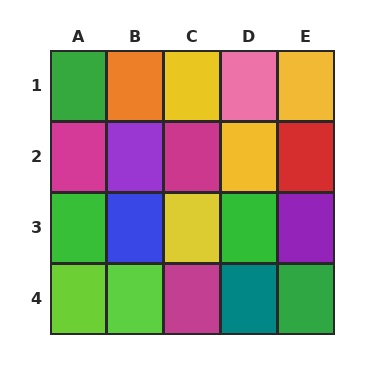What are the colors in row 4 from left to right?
Lime, lime, magenta, teal, green.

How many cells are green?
4 cells are green.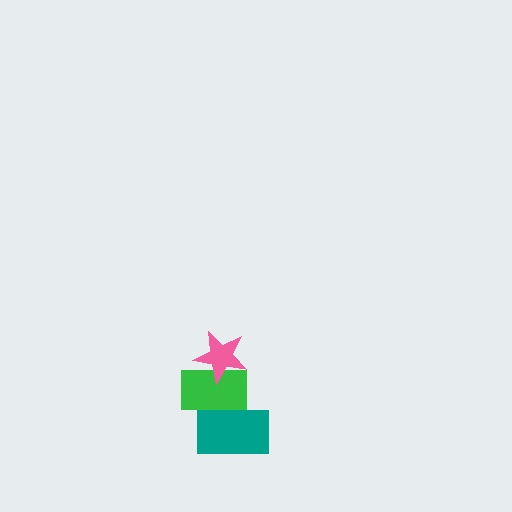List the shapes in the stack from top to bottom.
From top to bottom: the pink star, the green rectangle, the teal rectangle.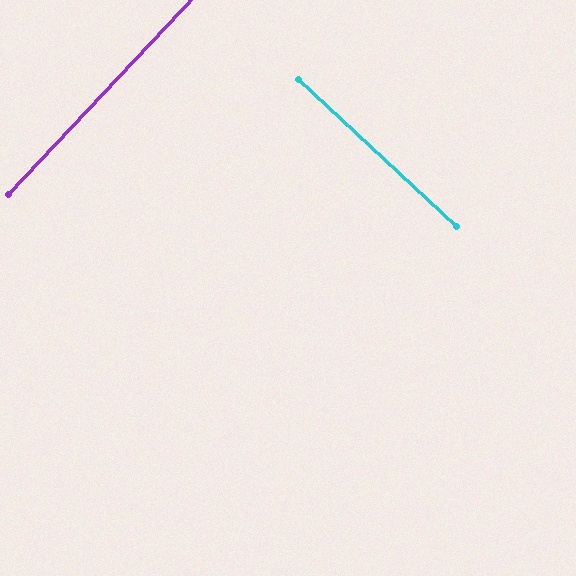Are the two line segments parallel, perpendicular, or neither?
Perpendicular — they meet at approximately 90°.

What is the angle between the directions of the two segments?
Approximately 90 degrees.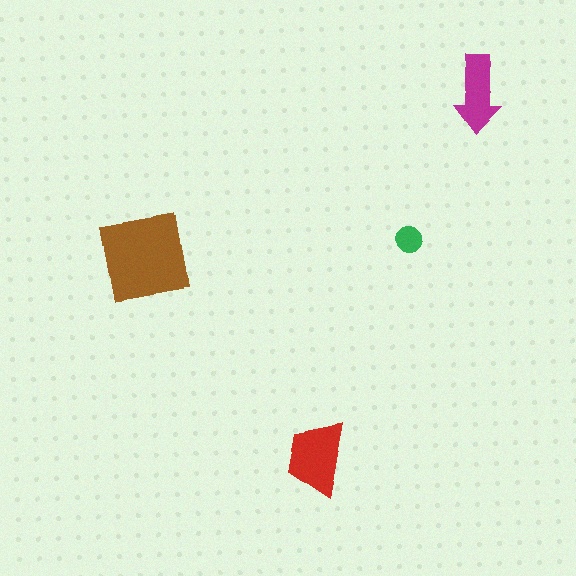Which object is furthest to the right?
The magenta arrow is rightmost.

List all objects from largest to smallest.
The brown square, the red trapezoid, the magenta arrow, the green circle.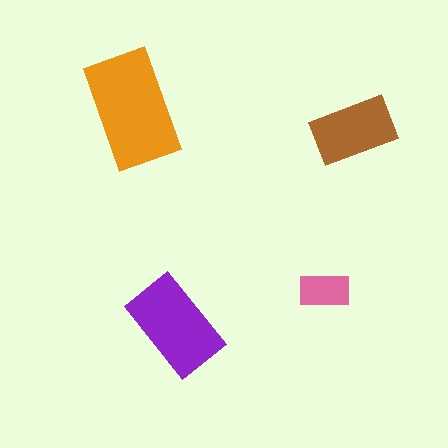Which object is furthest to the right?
The brown rectangle is rightmost.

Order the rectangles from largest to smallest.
the orange one, the purple one, the brown one, the pink one.